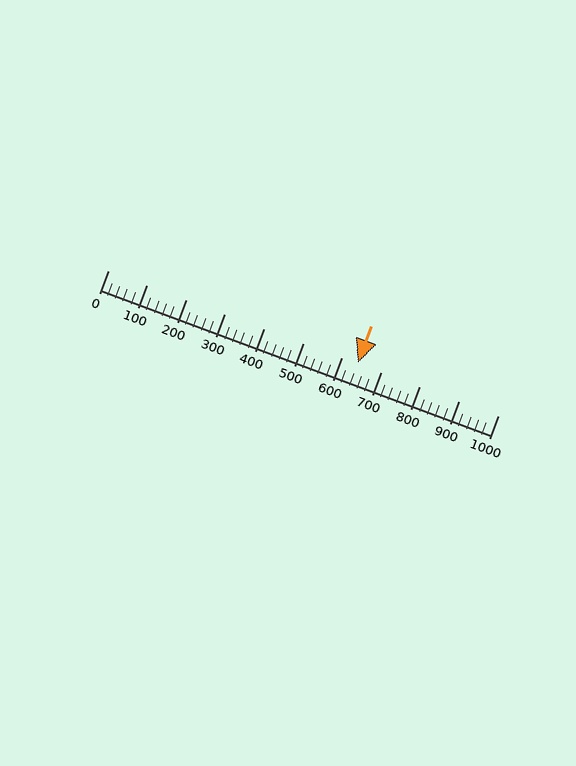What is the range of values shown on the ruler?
The ruler shows values from 0 to 1000.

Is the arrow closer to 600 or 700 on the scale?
The arrow is closer to 600.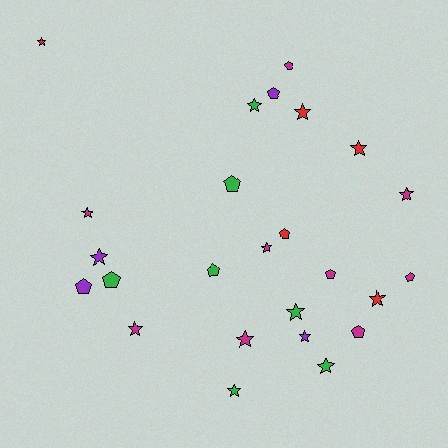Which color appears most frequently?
Magenta, with 9 objects.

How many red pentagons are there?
There is 1 red pentagon.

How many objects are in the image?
There are 25 objects.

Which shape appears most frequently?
Star, with 15 objects.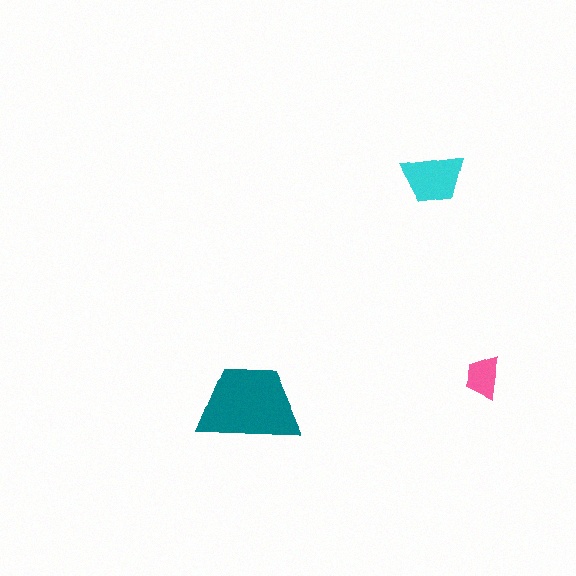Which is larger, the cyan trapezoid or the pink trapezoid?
The cyan one.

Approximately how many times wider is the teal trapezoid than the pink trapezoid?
About 2.5 times wider.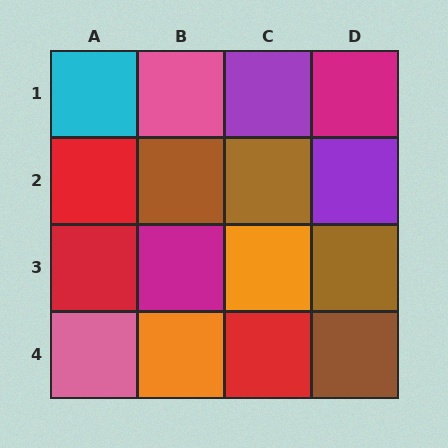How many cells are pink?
2 cells are pink.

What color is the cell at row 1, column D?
Magenta.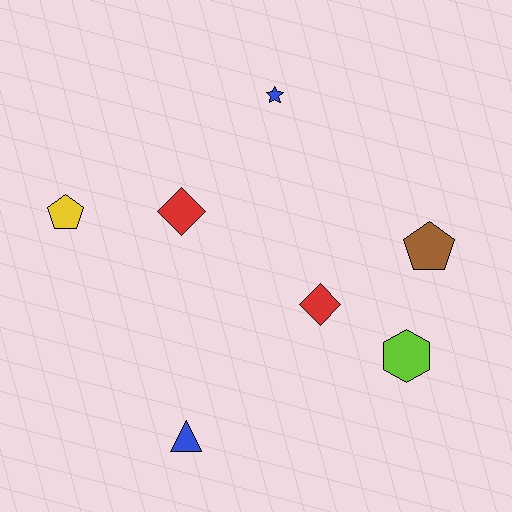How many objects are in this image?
There are 7 objects.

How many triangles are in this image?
There is 1 triangle.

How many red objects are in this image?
There are 2 red objects.